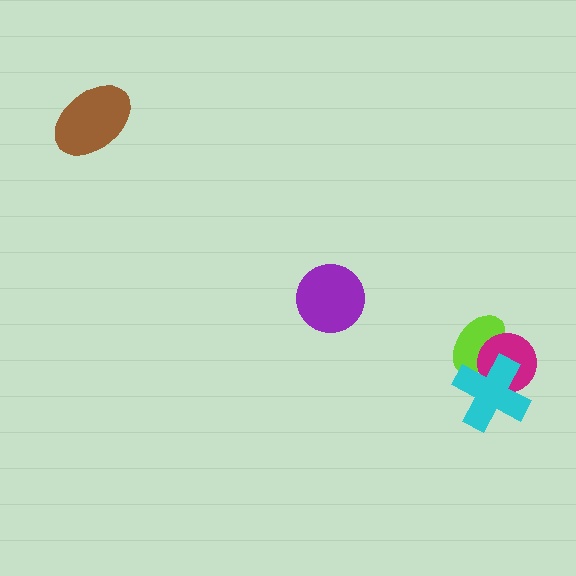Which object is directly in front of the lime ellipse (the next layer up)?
The magenta circle is directly in front of the lime ellipse.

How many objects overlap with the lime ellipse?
2 objects overlap with the lime ellipse.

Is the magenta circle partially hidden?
Yes, it is partially covered by another shape.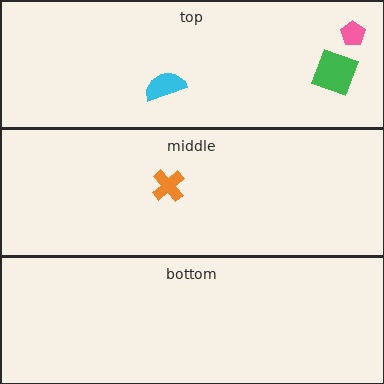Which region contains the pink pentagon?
The top region.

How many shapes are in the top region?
3.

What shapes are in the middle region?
The orange cross.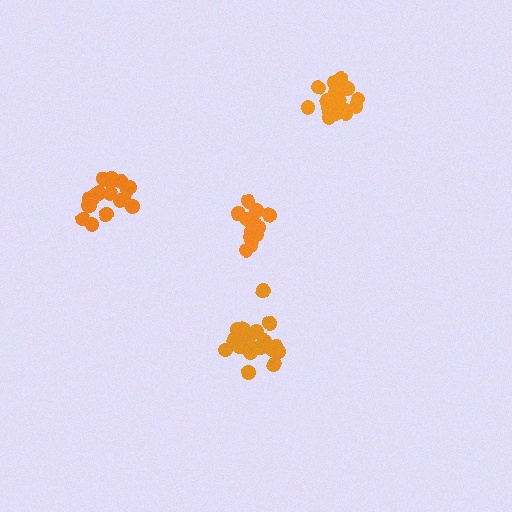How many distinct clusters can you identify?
There are 4 distinct clusters.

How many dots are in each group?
Group 1: 20 dots, Group 2: 19 dots, Group 3: 16 dots, Group 4: 19 dots (74 total).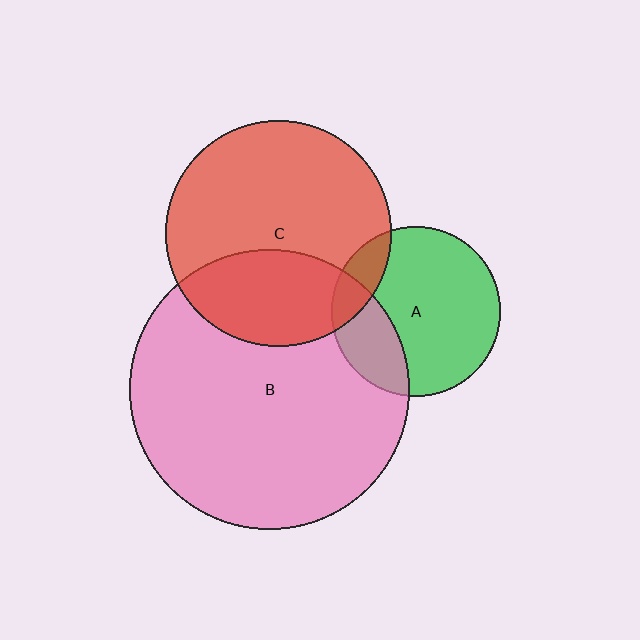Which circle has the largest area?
Circle B (pink).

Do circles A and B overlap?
Yes.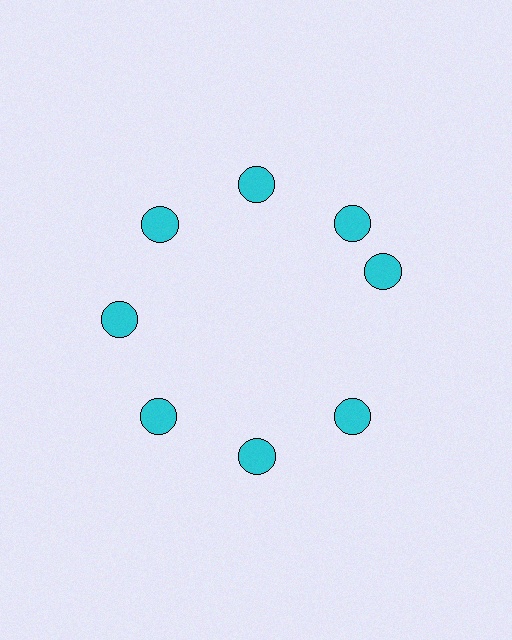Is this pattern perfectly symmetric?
No. The 8 cyan circles are arranged in a ring, but one element near the 3 o'clock position is rotated out of alignment along the ring, breaking the 8-fold rotational symmetry.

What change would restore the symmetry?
The symmetry would be restored by rotating it back into even spacing with its neighbors so that all 8 circles sit at equal angles and equal distance from the center.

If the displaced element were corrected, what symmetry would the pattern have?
It would have 8-fold rotational symmetry — the pattern would map onto itself every 45 degrees.